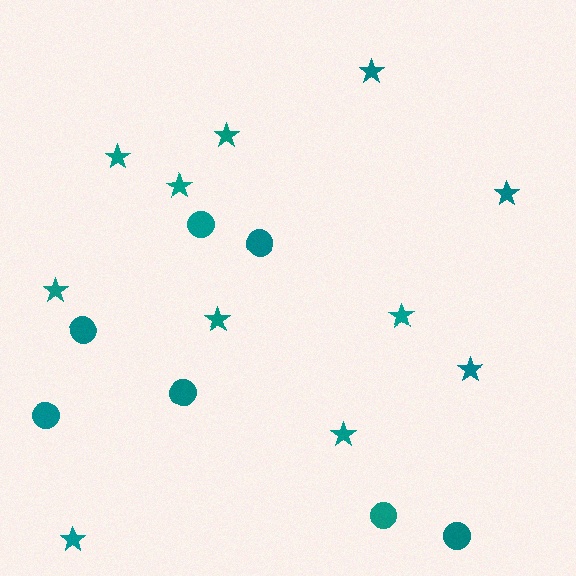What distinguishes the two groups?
There are 2 groups: one group of stars (11) and one group of circles (7).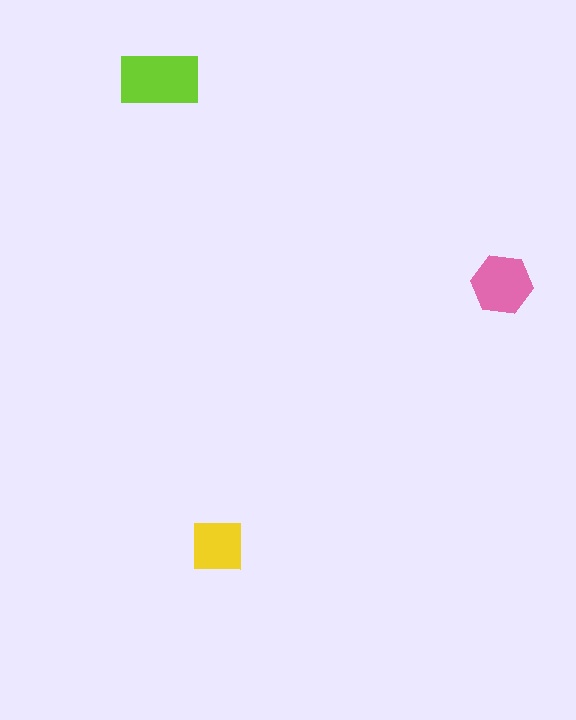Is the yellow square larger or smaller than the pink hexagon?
Smaller.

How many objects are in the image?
There are 3 objects in the image.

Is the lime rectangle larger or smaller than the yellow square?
Larger.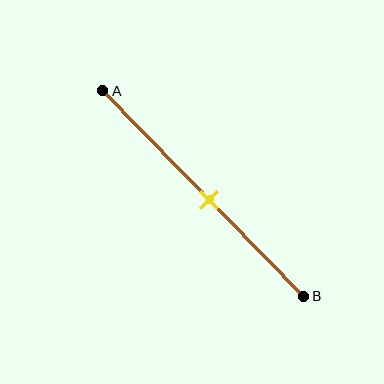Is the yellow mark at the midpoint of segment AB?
No, the mark is at about 55% from A, not at the 50% midpoint.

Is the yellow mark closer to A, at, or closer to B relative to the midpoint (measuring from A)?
The yellow mark is closer to point B than the midpoint of segment AB.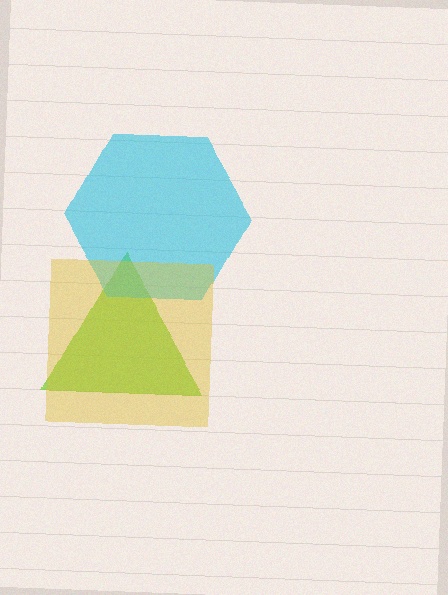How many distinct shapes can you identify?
There are 3 distinct shapes: a lime triangle, a cyan hexagon, a yellow square.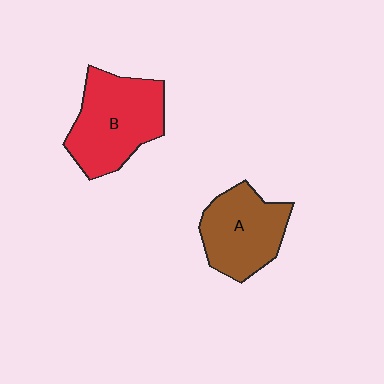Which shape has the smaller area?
Shape A (brown).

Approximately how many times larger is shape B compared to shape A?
Approximately 1.2 times.